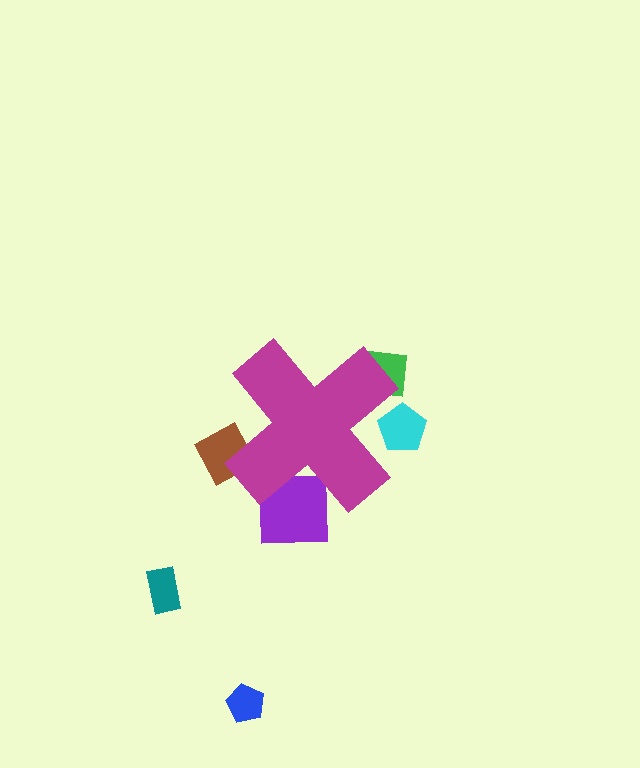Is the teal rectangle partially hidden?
No, the teal rectangle is fully visible.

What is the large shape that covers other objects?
A magenta cross.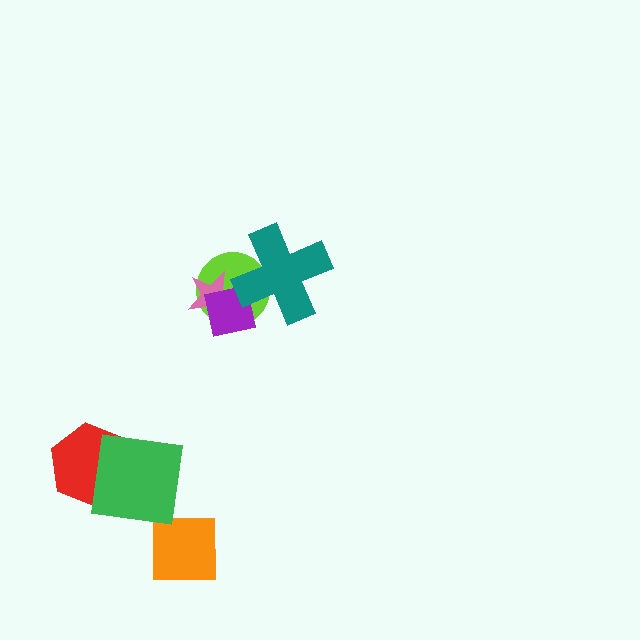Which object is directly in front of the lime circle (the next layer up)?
The pink star is directly in front of the lime circle.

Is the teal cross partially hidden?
No, no other shape covers it.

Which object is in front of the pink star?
The purple square is in front of the pink star.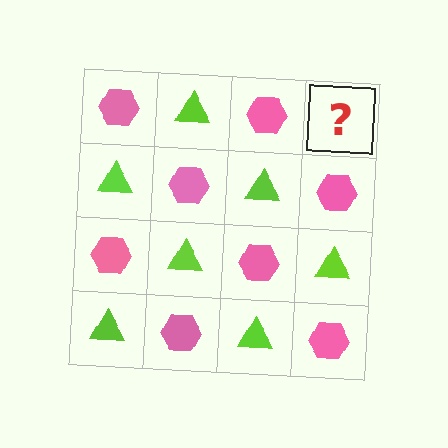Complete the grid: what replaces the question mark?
The question mark should be replaced with a lime triangle.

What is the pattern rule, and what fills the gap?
The rule is that it alternates pink hexagon and lime triangle in a checkerboard pattern. The gap should be filled with a lime triangle.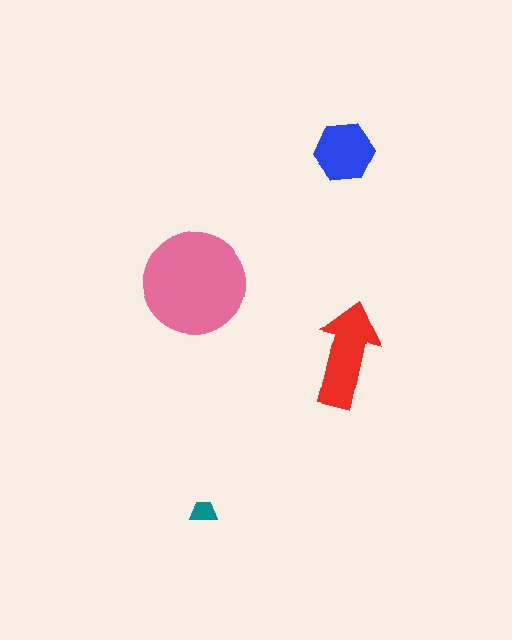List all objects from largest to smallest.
The pink circle, the red arrow, the blue hexagon, the teal trapezoid.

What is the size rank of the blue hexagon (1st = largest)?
3rd.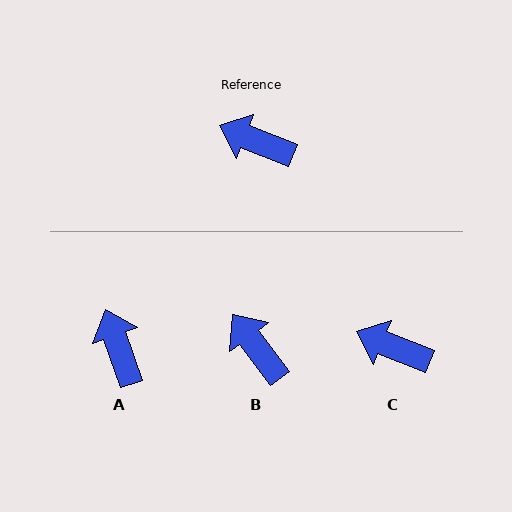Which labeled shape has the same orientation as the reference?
C.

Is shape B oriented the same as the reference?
No, it is off by about 31 degrees.